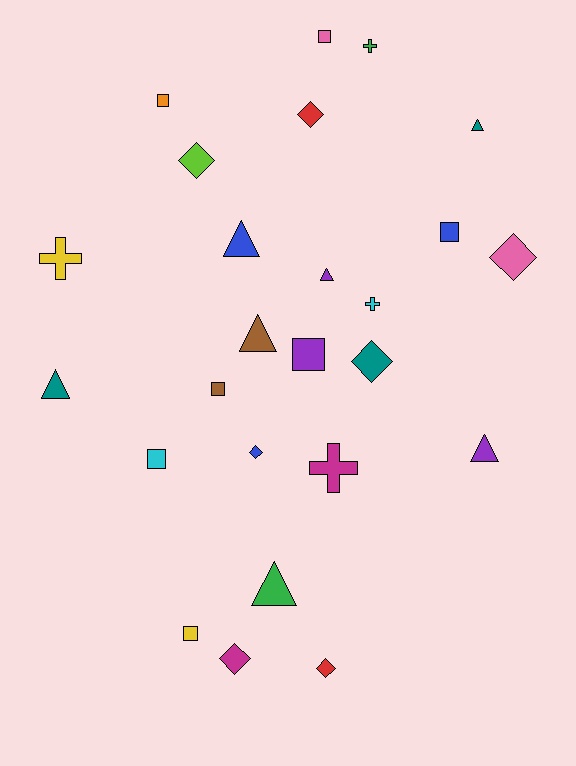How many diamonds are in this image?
There are 7 diamonds.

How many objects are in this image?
There are 25 objects.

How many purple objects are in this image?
There are 3 purple objects.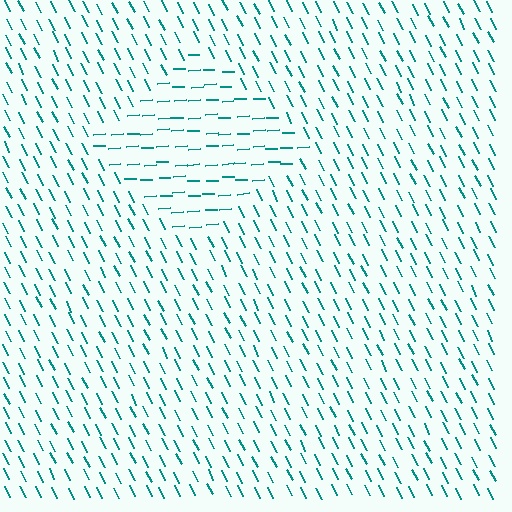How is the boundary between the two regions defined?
The boundary is defined purely by a change in line orientation (approximately 67 degrees difference). All lines are the same color and thickness.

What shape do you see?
I see a diamond.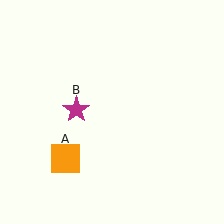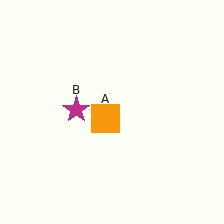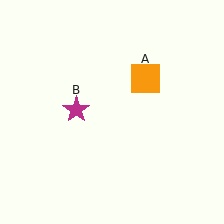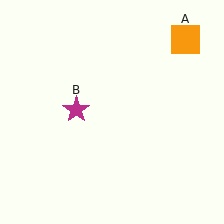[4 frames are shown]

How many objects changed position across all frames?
1 object changed position: orange square (object A).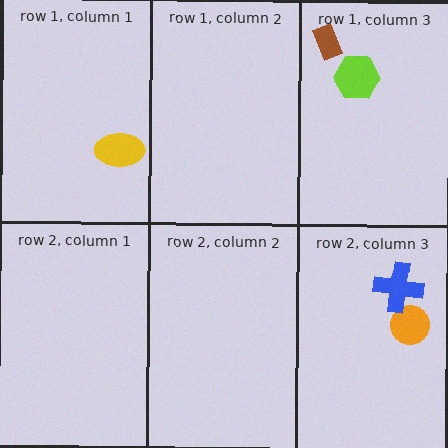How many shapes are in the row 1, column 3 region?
2.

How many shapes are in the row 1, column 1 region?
1.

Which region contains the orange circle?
The row 2, column 3 region.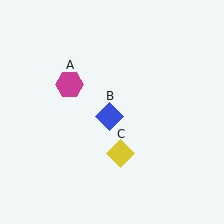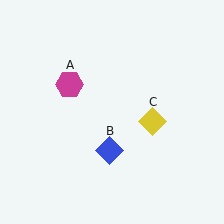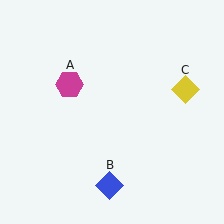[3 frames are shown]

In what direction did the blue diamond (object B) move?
The blue diamond (object B) moved down.